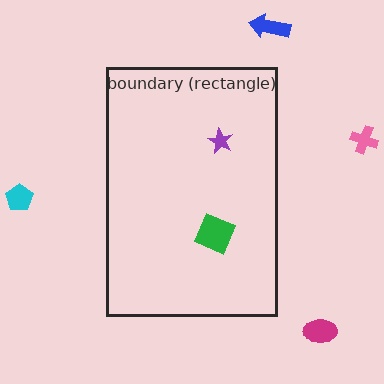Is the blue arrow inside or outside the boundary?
Outside.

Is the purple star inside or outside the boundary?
Inside.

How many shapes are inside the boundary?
2 inside, 4 outside.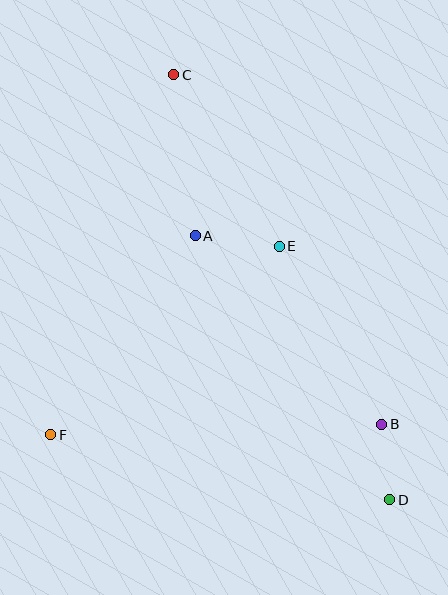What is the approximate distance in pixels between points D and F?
The distance between D and F is approximately 345 pixels.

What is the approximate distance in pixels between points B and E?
The distance between B and E is approximately 205 pixels.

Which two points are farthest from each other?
Points C and D are farthest from each other.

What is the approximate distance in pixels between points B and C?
The distance between B and C is approximately 407 pixels.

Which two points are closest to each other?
Points B and D are closest to each other.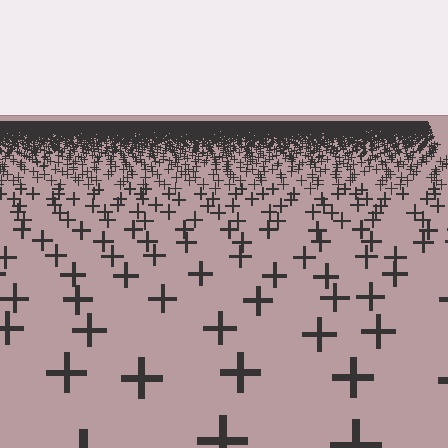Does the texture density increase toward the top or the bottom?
Density increases toward the top.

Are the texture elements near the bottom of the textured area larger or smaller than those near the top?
Larger. Near the bottom, elements are closer to the viewer and appear at a bigger on-screen size.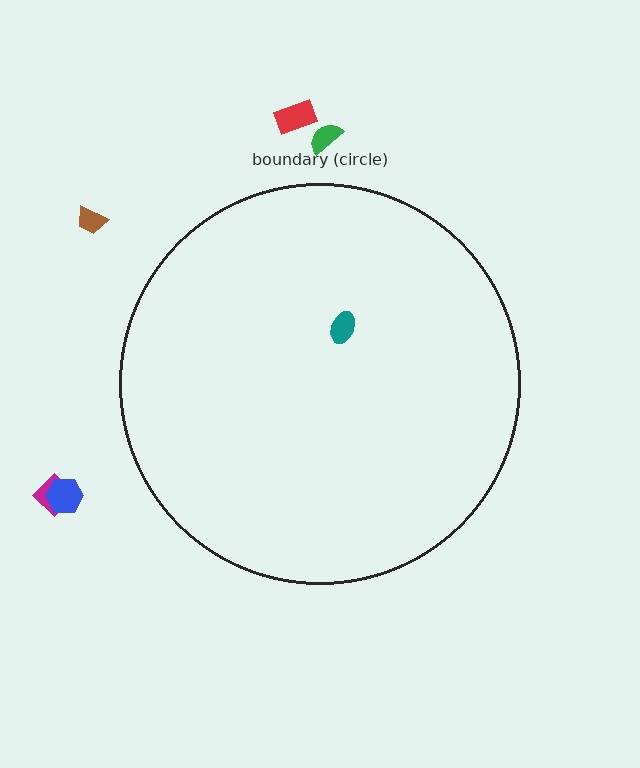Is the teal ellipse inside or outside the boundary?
Inside.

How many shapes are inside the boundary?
1 inside, 5 outside.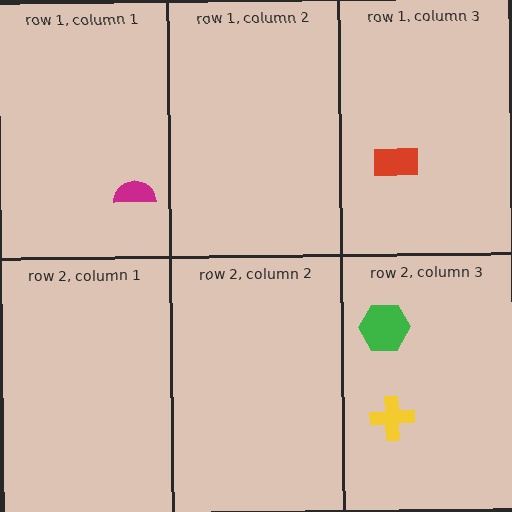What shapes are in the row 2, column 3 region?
The green hexagon, the yellow cross.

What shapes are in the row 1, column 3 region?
The red rectangle.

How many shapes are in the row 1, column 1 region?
1.